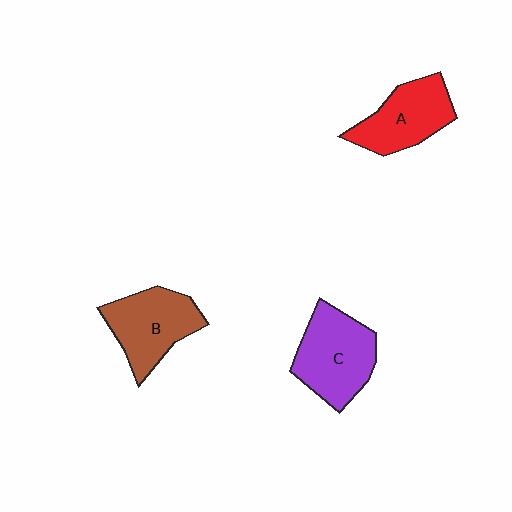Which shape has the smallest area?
Shape A (red).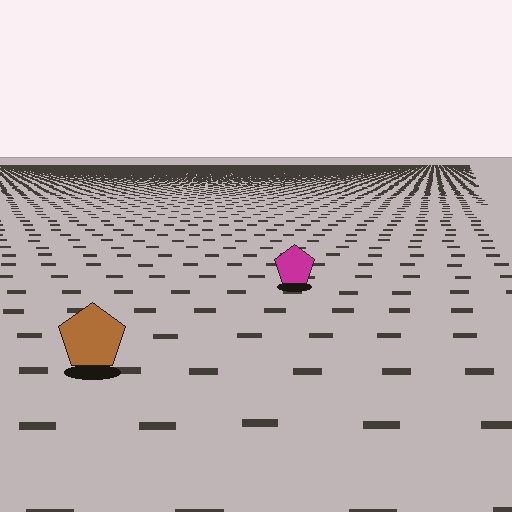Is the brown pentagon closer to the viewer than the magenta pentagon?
Yes. The brown pentagon is closer — you can tell from the texture gradient: the ground texture is coarser near it.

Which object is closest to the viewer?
The brown pentagon is closest. The texture marks near it are larger and more spread out.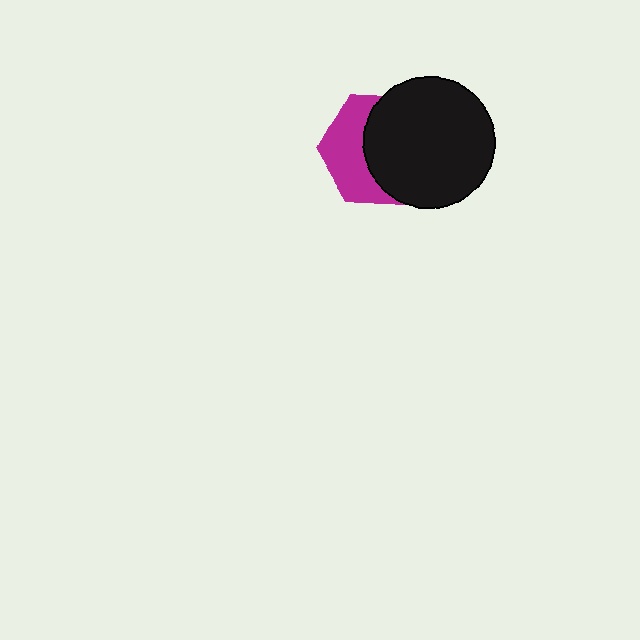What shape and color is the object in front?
The object in front is a black circle.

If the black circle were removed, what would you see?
You would see the complete magenta hexagon.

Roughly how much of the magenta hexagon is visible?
A small part of it is visible (roughly 43%).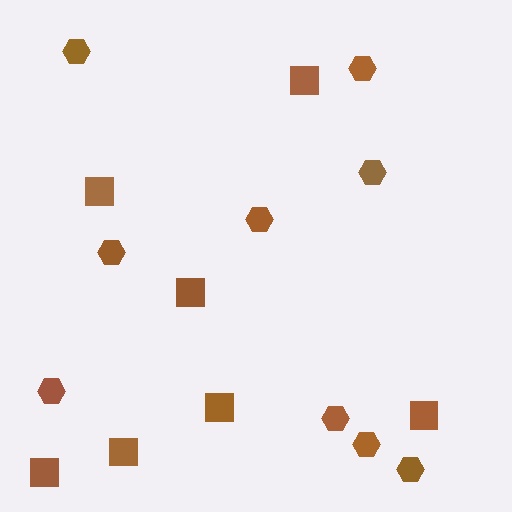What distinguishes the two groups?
There are 2 groups: one group of hexagons (9) and one group of squares (7).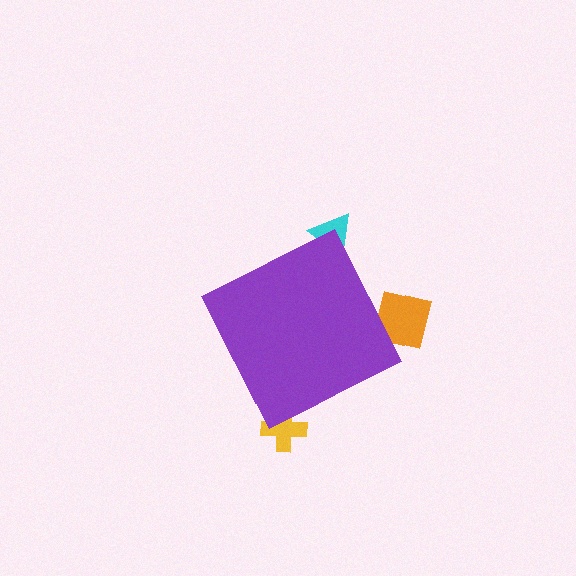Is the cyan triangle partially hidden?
Yes, the cyan triangle is partially hidden behind the purple diamond.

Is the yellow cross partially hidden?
Yes, the yellow cross is partially hidden behind the purple diamond.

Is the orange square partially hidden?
Yes, the orange square is partially hidden behind the purple diamond.